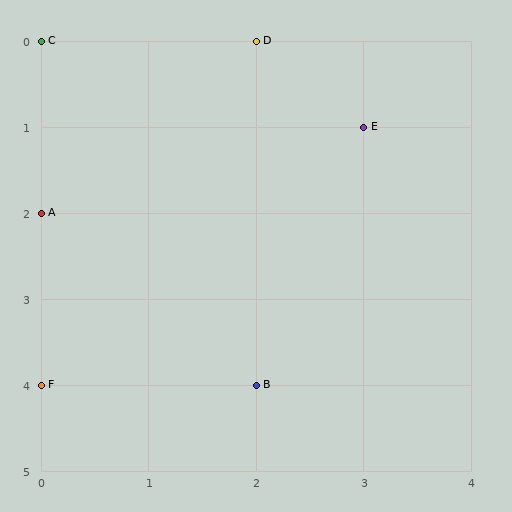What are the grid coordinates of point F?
Point F is at grid coordinates (0, 4).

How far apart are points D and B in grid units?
Points D and B are 4 rows apart.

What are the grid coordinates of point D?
Point D is at grid coordinates (2, 0).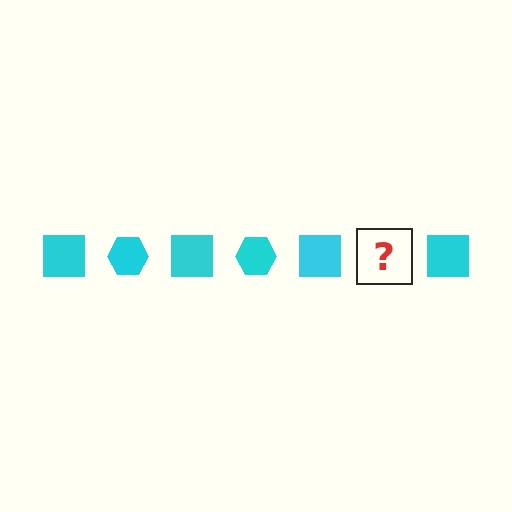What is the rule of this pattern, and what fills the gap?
The rule is that the pattern cycles through square, hexagon shapes in cyan. The gap should be filled with a cyan hexagon.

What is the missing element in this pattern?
The missing element is a cyan hexagon.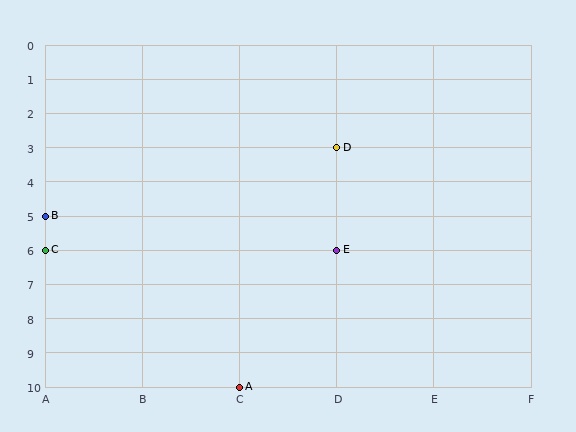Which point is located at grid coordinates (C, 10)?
Point A is at (C, 10).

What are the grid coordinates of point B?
Point B is at grid coordinates (A, 5).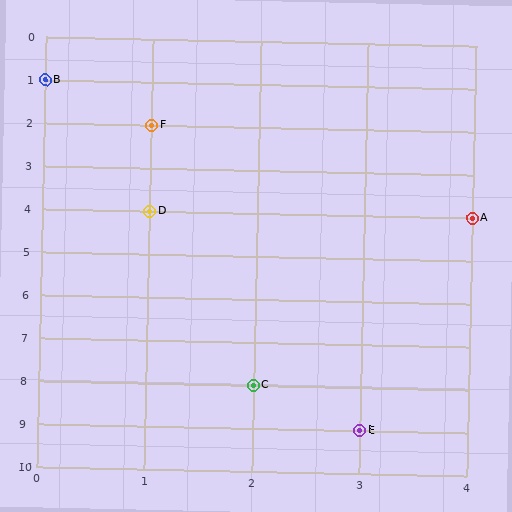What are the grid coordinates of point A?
Point A is at grid coordinates (4, 4).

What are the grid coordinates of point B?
Point B is at grid coordinates (0, 1).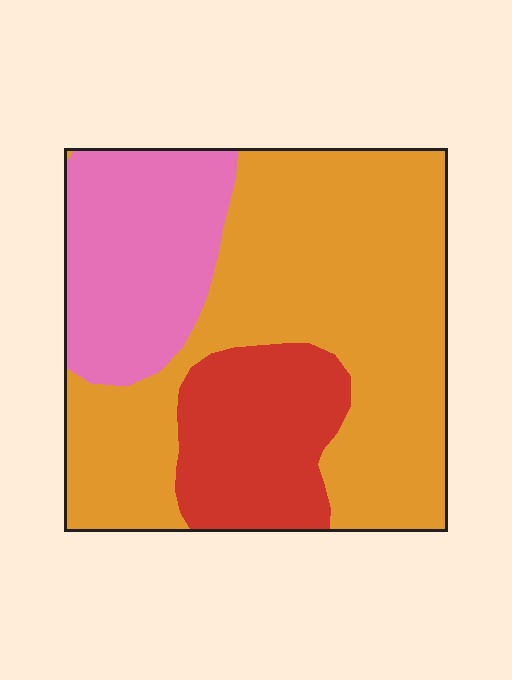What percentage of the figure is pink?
Pink covers roughly 25% of the figure.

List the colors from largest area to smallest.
From largest to smallest: orange, pink, red.